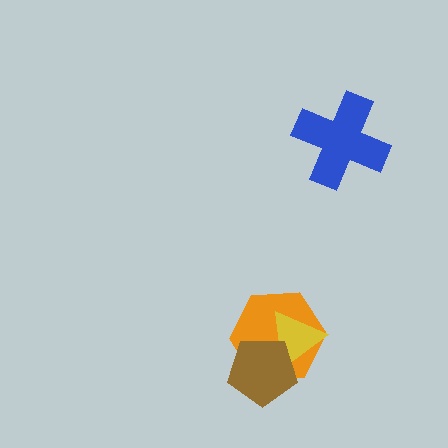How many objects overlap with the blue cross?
0 objects overlap with the blue cross.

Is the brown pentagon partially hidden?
No, no other shape covers it.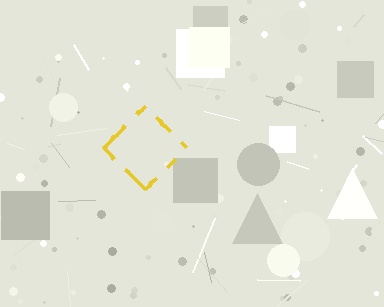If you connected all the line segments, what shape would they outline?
They would outline a diamond.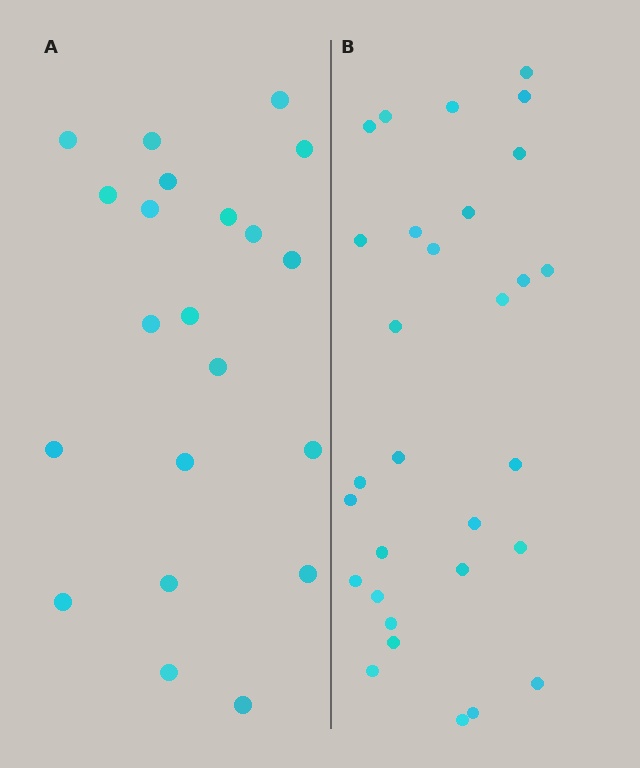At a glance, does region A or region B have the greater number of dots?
Region B (the right region) has more dots.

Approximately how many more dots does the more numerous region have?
Region B has roughly 8 or so more dots than region A.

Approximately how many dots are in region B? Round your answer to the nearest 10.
About 30 dots.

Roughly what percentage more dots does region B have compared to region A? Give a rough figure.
About 45% more.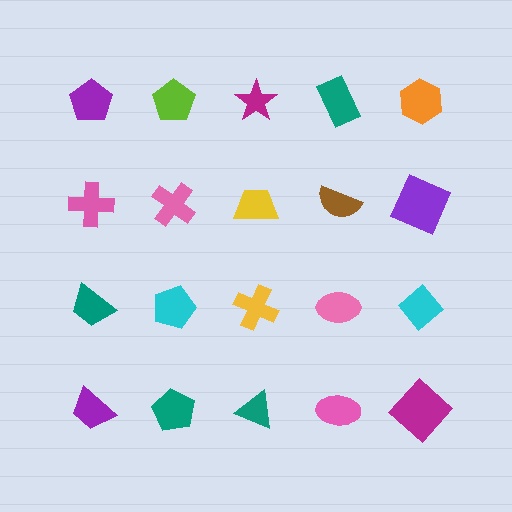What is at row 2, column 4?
A brown semicircle.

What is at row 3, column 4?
A pink ellipse.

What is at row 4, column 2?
A teal pentagon.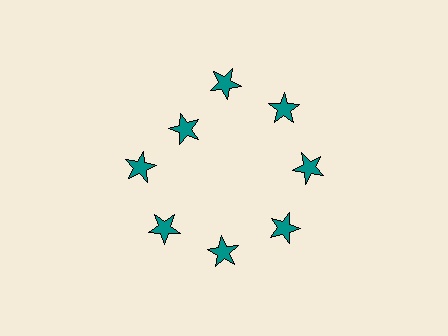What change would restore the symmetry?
The symmetry would be restored by moving it outward, back onto the ring so that all 8 stars sit at equal angles and equal distance from the center.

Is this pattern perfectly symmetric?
No. The 8 teal stars are arranged in a ring, but one element near the 10 o'clock position is pulled inward toward the center, breaking the 8-fold rotational symmetry.